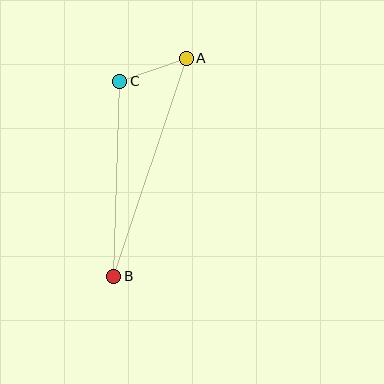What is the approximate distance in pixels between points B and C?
The distance between B and C is approximately 195 pixels.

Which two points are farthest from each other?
Points A and B are farthest from each other.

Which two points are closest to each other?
Points A and C are closest to each other.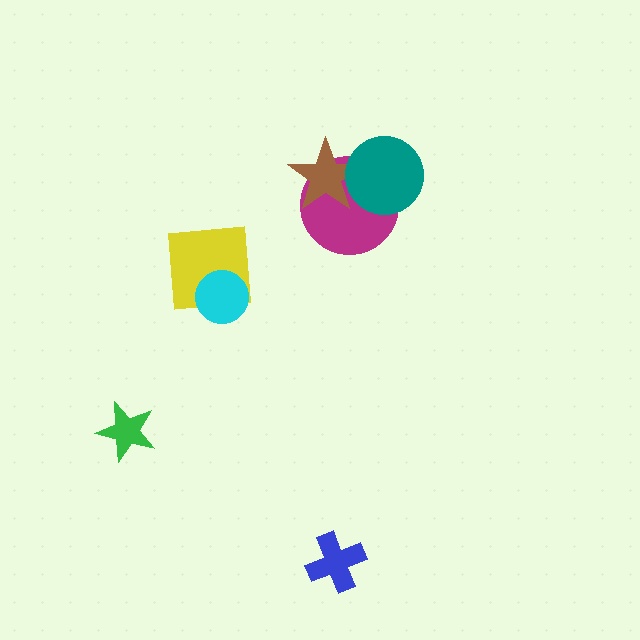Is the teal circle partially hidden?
No, no other shape covers it.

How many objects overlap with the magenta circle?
2 objects overlap with the magenta circle.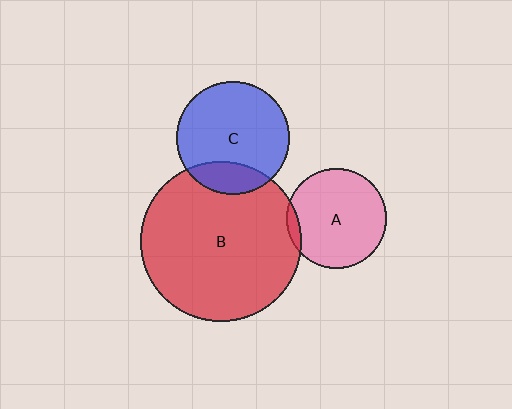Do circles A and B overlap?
Yes.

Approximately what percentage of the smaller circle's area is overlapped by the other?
Approximately 5%.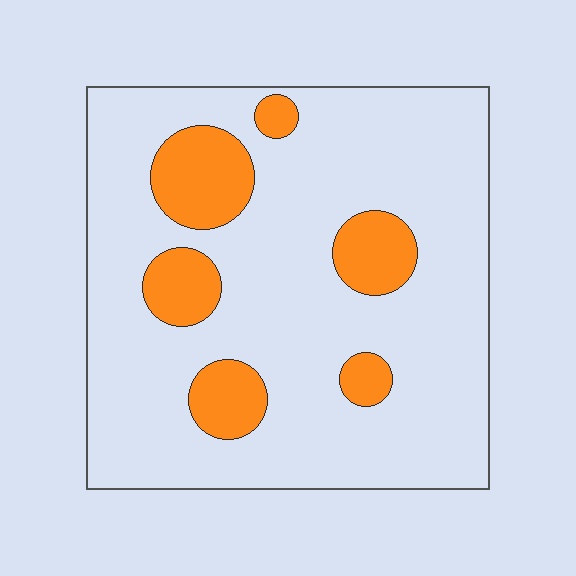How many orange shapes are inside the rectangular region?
6.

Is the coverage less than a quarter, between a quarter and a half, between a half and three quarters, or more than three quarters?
Less than a quarter.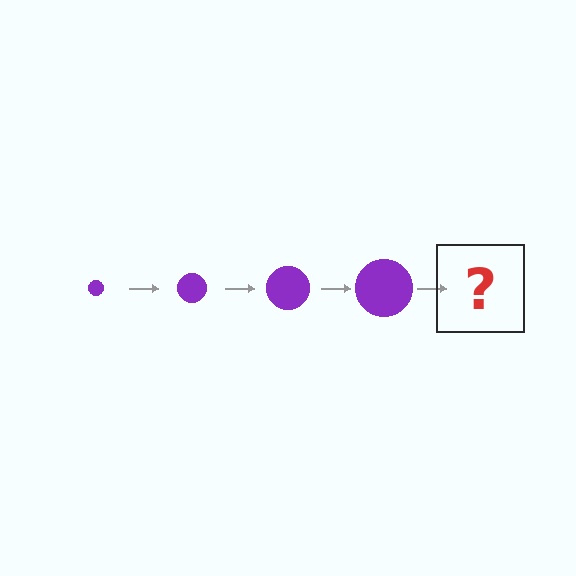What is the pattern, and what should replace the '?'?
The pattern is that the circle gets progressively larger each step. The '?' should be a purple circle, larger than the previous one.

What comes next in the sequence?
The next element should be a purple circle, larger than the previous one.